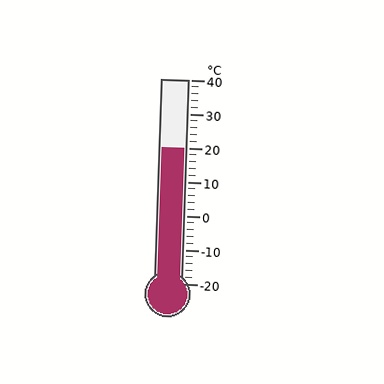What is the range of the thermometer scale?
The thermometer scale ranges from -20°C to 40°C.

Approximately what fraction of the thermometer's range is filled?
The thermometer is filled to approximately 65% of its range.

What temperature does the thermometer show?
The thermometer shows approximately 20°C.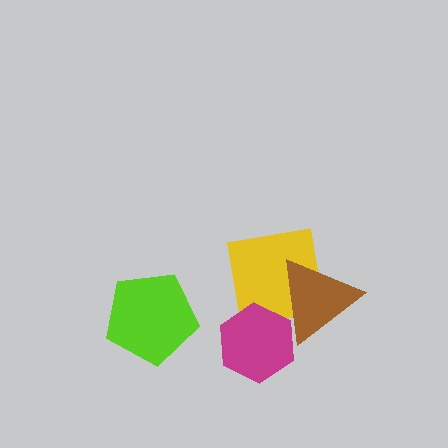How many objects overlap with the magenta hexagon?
2 objects overlap with the magenta hexagon.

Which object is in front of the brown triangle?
The magenta hexagon is in front of the brown triangle.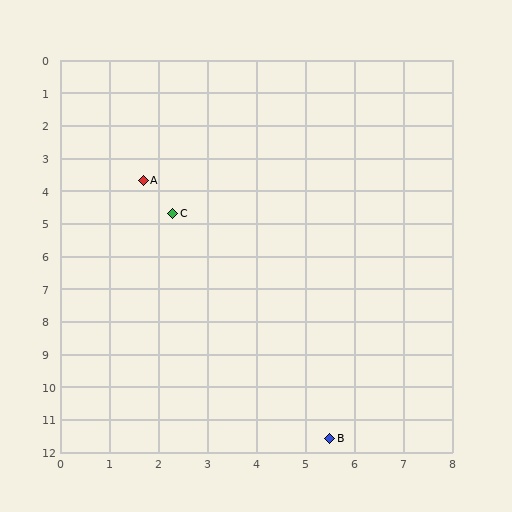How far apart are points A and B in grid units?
Points A and B are about 8.8 grid units apart.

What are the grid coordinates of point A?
Point A is at approximately (1.7, 3.7).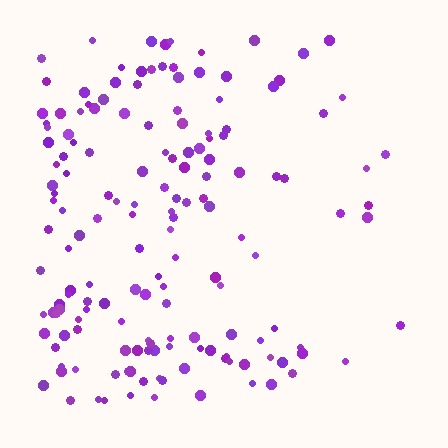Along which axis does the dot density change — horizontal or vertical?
Horizontal.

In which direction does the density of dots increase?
From right to left, with the left side densest.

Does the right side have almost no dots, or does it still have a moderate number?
Still a moderate number, just noticeably fewer than the left.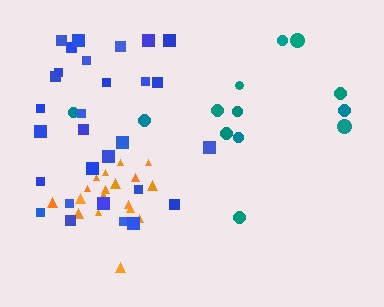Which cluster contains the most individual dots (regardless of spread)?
Blue (29).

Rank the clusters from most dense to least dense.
orange, blue, teal.